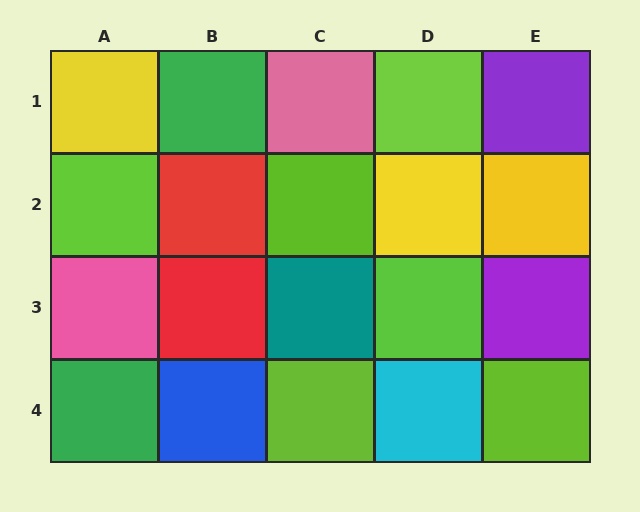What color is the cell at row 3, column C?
Teal.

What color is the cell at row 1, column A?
Yellow.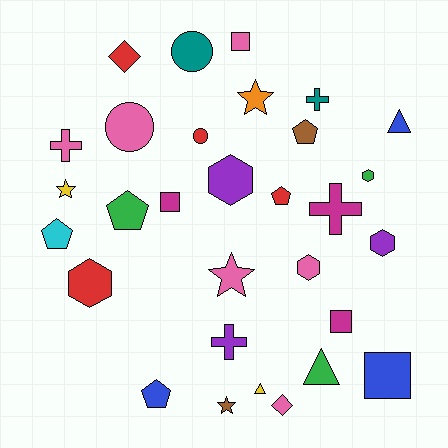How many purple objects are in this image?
There are 3 purple objects.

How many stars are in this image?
There are 4 stars.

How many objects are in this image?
There are 30 objects.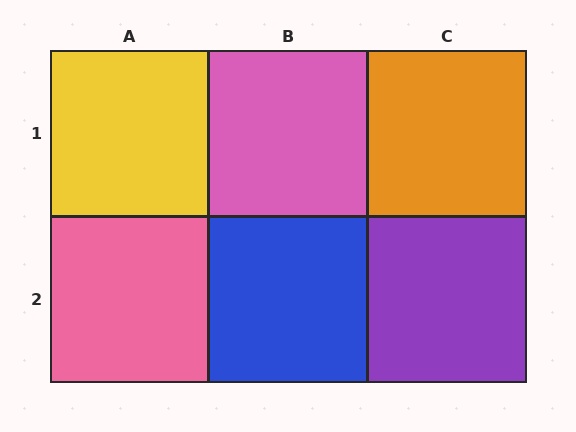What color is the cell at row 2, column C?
Purple.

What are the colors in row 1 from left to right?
Yellow, pink, orange.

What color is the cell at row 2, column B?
Blue.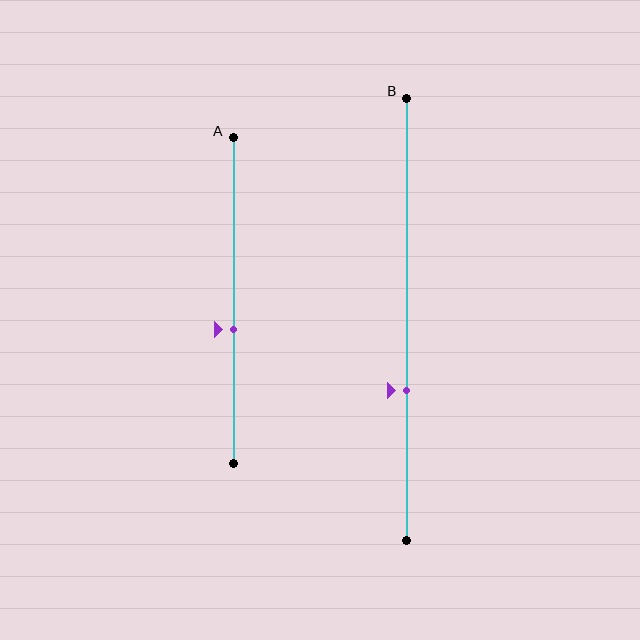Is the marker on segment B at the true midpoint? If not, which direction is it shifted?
No, the marker on segment B is shifted downward by about 16% of the segment length.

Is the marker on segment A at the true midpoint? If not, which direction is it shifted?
No, the marker on segment A is shifted downward by about 9% of the segment length.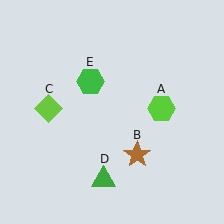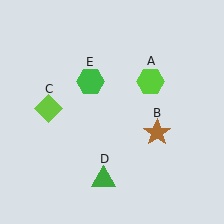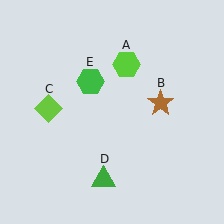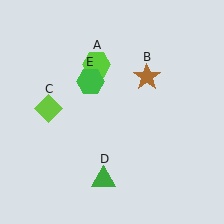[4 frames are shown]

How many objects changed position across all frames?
2 objects changed position: lime hexagon (object A), brown star (object B).